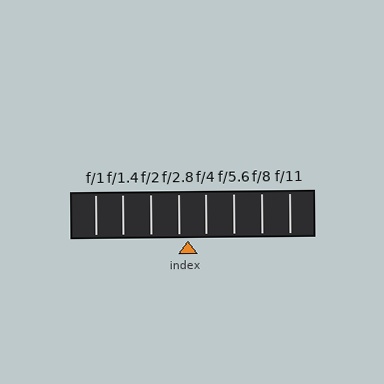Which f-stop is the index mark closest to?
The index mark is closest to f/2.8.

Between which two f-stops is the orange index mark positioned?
The index mark is between f/2.8 and f/4.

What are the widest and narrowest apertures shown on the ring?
The widest aperture shown is f/1 and the narrowest is f/11.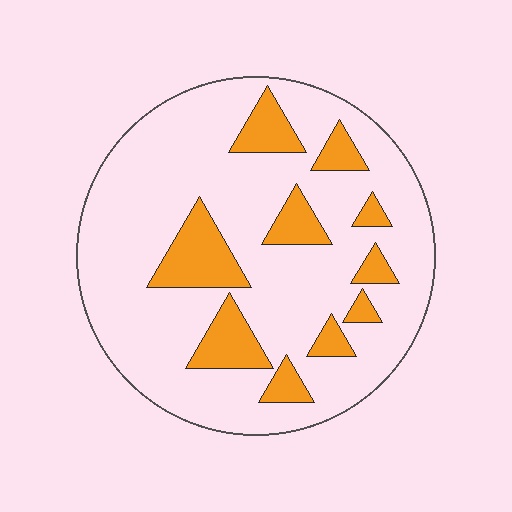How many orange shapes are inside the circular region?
10.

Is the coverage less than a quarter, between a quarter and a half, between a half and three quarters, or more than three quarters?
Less than a quarter.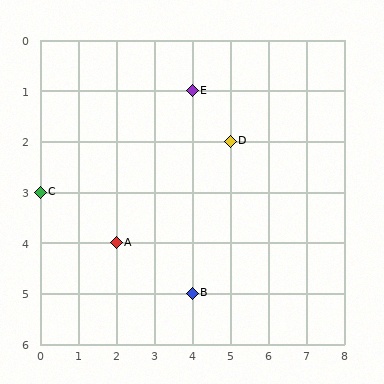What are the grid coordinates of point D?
Point D is at grid coordinates (5, 2).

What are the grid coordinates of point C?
Point C is at grid coordinates (0, 3).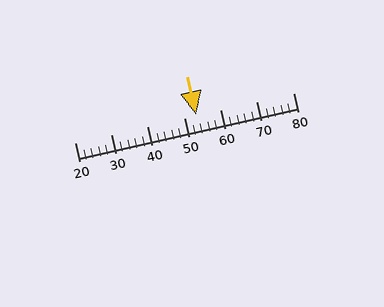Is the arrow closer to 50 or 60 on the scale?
The arrow is closer to 50.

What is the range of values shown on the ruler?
The ruler shows values from 20 to 80.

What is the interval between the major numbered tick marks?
The major tick marks are spaced 10 units apart.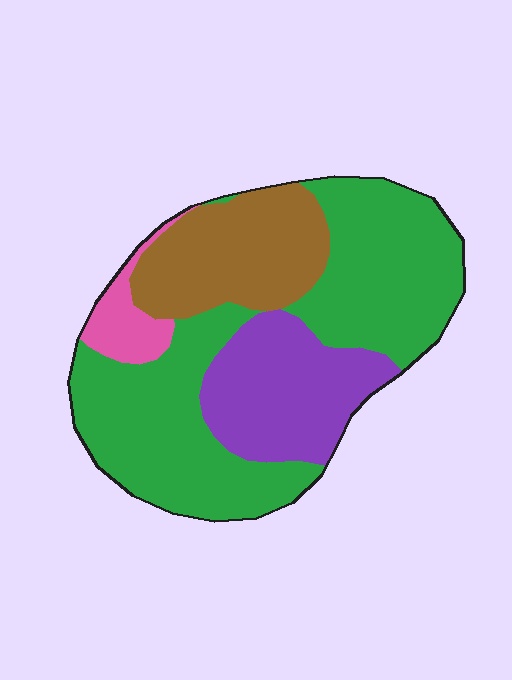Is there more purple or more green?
Green.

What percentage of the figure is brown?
Brown takes up about one fifth (1/5) of the figure.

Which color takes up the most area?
Green, at roughly 55%.